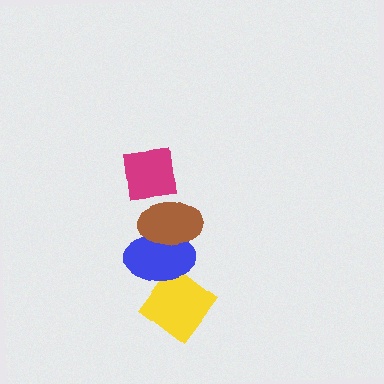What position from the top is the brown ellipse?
The brown ellipse is 2nd from the top.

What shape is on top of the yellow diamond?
The blue ellipse is on top of the yellow diamond.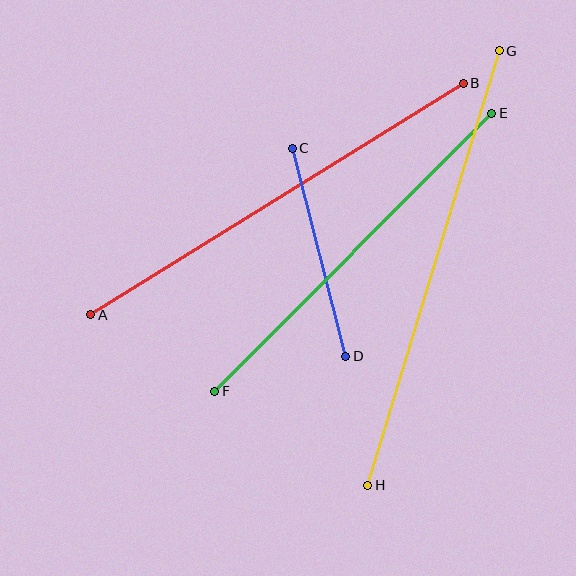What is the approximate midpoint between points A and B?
The midpoint is at approximately (277, 199) pixels.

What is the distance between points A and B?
The distance is approximately 438 pixels.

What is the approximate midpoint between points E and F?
The midpoint is at approximately (353, 252) pixels.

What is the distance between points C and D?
The distance is approximately 215 pixels.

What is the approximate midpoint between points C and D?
The midpoint is at approximately (319, 252) pixels.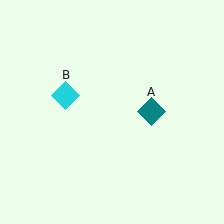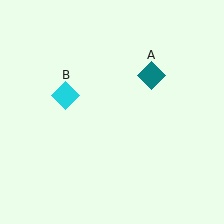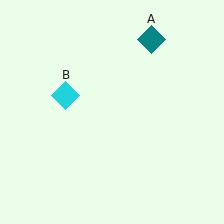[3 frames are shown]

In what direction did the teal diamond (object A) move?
The teal diamond (object A) moved up.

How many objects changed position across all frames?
1 object changed position: teal diamond (object A).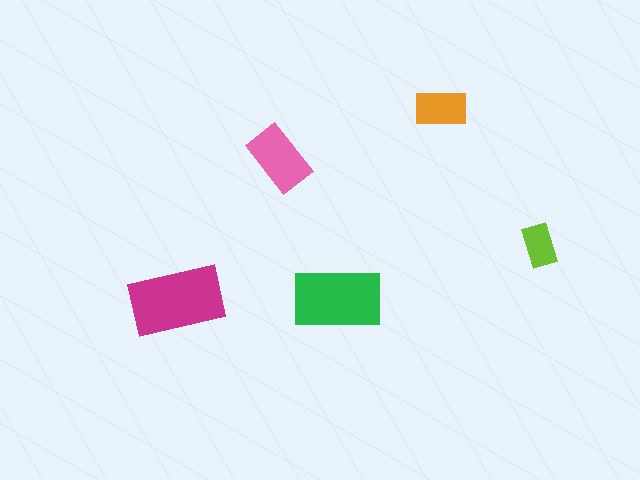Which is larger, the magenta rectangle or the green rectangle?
The magenta one.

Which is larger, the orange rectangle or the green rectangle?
The green one.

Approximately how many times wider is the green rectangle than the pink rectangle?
About 1.5 times wider.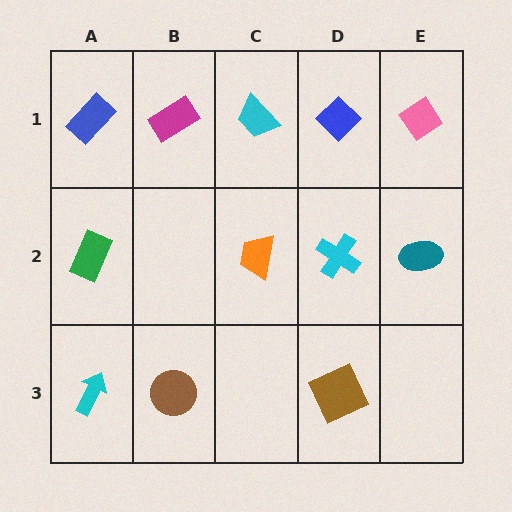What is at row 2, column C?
An orange trapezoid.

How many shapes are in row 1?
5 shapes.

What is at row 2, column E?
A teal ellipse.